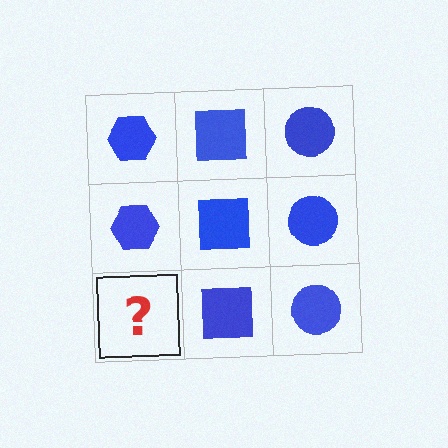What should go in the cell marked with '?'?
The missing cell should contain a blue hexagon.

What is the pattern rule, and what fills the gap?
The rule is that each column has a consistent shape. The gap should be filled with a blue hexagon.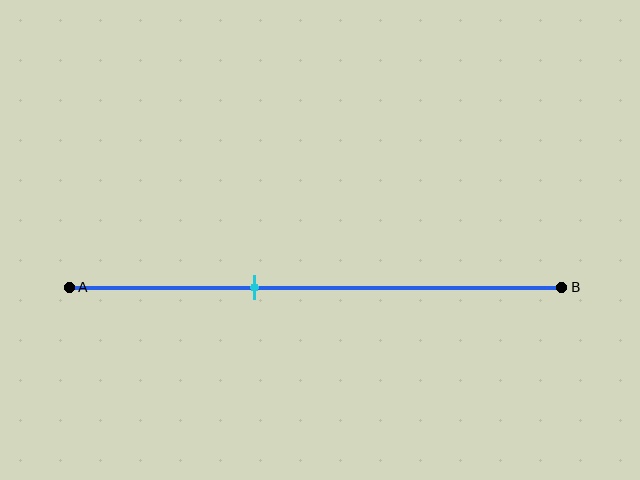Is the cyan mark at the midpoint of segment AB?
No, the mark is at about 35% from A, not at the 50% midpoint.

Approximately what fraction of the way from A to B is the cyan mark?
The cyan mark is approximately 35% of the way from A to B.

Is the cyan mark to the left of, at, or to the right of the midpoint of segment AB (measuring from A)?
The cyan mark is to the left of the midpoint of segment AB.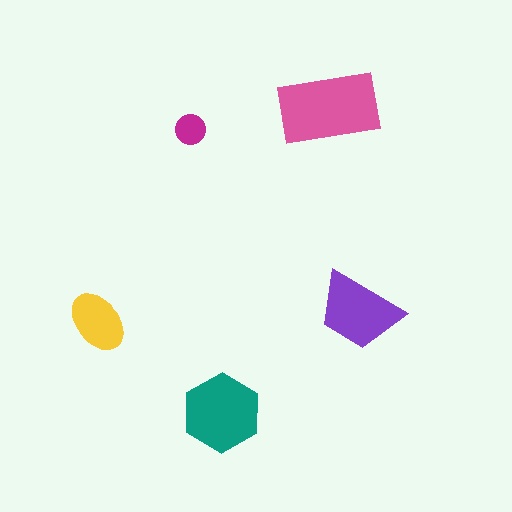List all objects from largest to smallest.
The pink rectangle, the teal hexagon, the purple trapezoid, the yellow ellipse, the magenta circle.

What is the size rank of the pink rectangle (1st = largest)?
1st.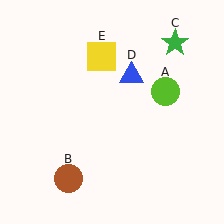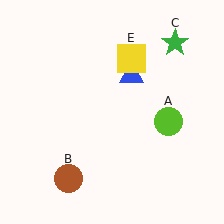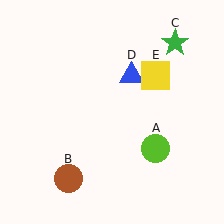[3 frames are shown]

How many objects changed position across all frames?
2 objects changed position: lime circle (object A), yellow square (object E).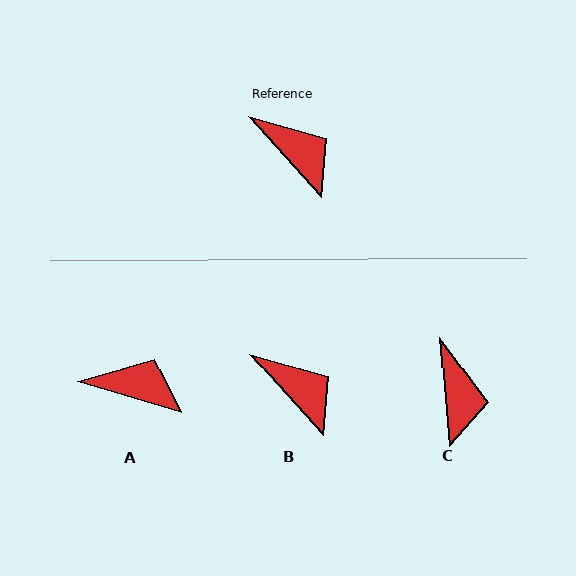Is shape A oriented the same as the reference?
No, it is off by about 31 degrees.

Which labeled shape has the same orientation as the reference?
B.